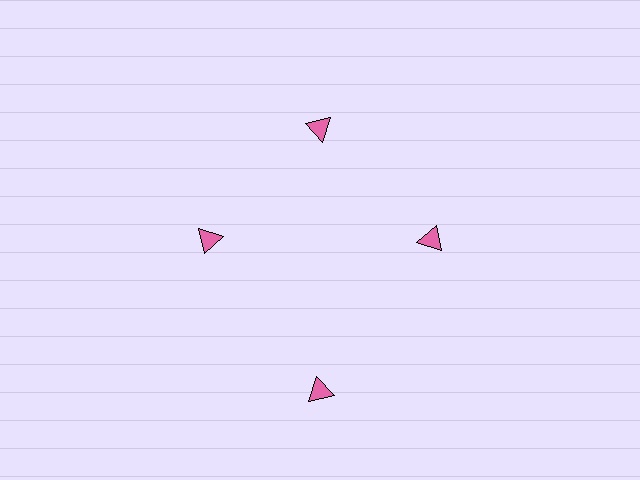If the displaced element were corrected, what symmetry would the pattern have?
It would have 4-fold rotational symmetry — the pattern would map onto itself every 90 degrees.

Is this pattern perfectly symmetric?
No. The 4 pink triangles are arranged in a ring, but one element near the 6 o'clock position is pushed outward from the center, breaking the 4-fold rotational symmetry.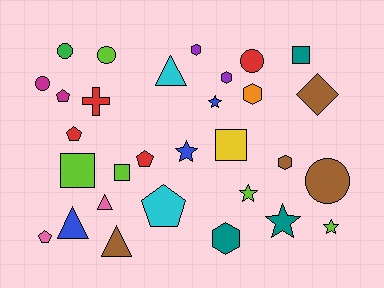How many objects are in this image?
There are 30 objects.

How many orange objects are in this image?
There is 1 orange object.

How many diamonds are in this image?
There is 1 diamond.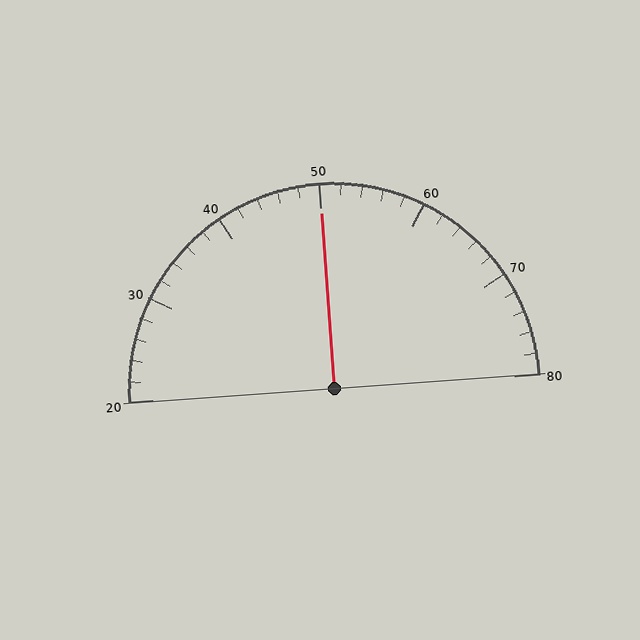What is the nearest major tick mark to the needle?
The nearest major tick mark is 50.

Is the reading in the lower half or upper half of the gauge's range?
The reading is in the upper half of the range (20 to 80).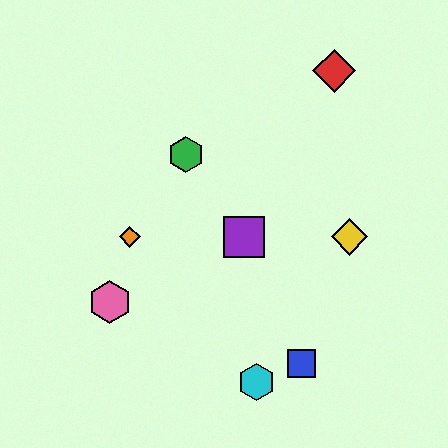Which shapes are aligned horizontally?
The yellow diamond, the purple square, the orange diamond are aligned horizontally.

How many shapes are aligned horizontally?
3 shapes (the yellow diamond, the purple square, the orange diamond) are aligned horizontally.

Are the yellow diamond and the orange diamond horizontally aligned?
Yes, both are at y≈237.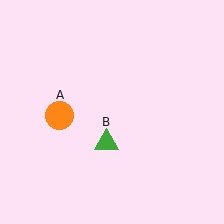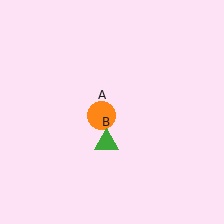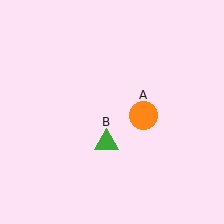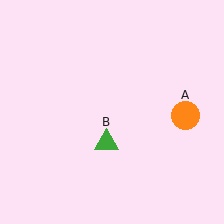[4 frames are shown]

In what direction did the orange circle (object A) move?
The orange circle (object A) moved right.